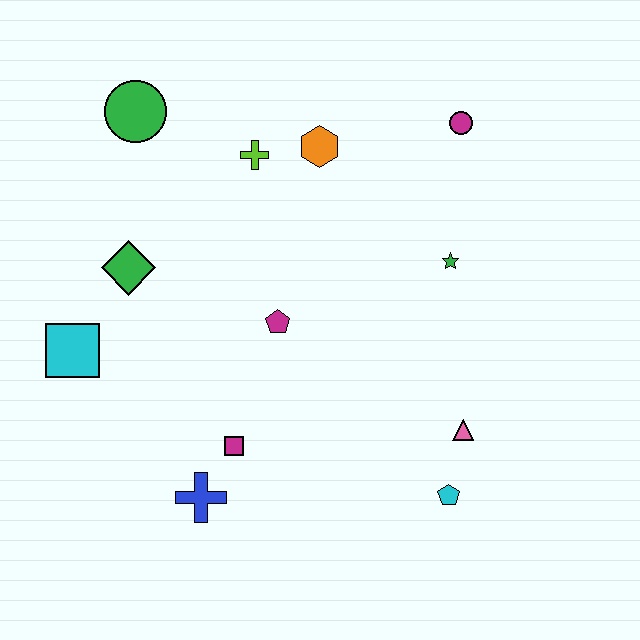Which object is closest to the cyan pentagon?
The pink triangle is closest to the cyan pentagon.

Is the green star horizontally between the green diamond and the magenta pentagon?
No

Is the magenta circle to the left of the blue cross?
No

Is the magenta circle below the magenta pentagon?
No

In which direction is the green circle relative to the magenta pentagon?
The green circle is above the magenta pentagon.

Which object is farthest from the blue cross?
The magenta circle is farthest from the blue cross.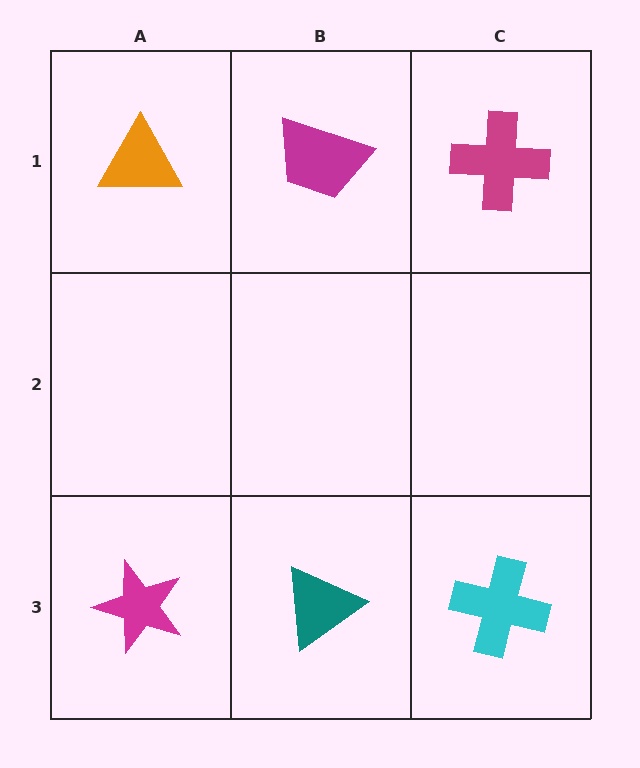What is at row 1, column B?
A magenta trapezoid.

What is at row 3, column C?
A cyan cross.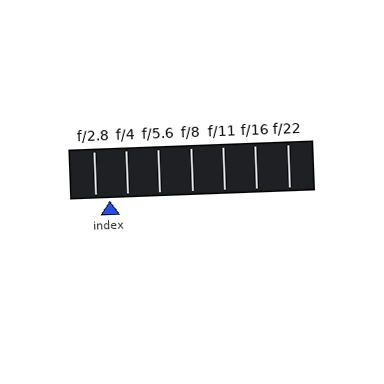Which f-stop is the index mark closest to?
The index mark is closest to f/2.8.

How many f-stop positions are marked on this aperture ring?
There are 7 f-stop positions marked.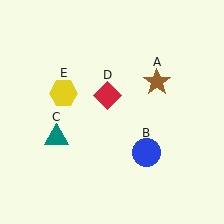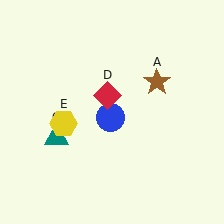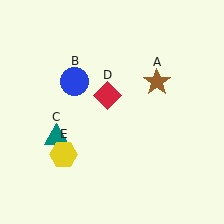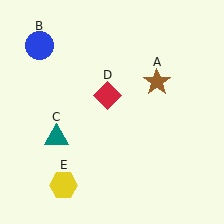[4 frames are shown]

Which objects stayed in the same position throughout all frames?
Brown star (object A) and teal triangle (object C) and red diamond (object D) remained stationary.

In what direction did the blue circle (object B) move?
The blue circle (object B) moved up and to the left.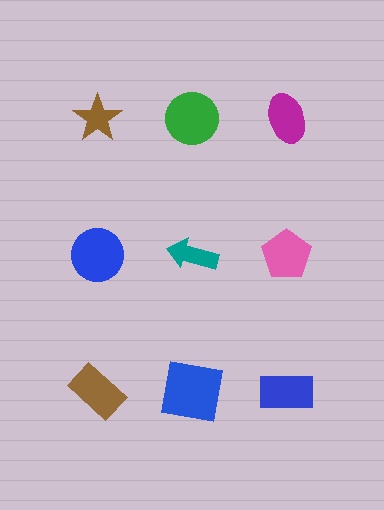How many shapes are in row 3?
3 shapes.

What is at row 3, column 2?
A blue square.